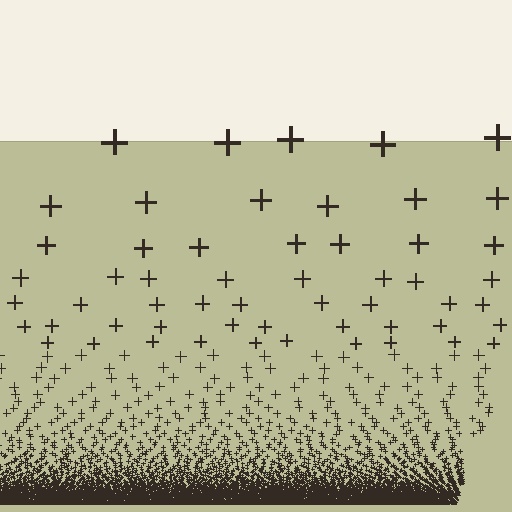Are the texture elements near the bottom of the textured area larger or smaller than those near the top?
Smaller. The gradient is inverted — elements near the bottom are smaller and denser.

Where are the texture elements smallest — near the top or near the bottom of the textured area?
Near the bottom.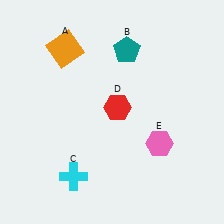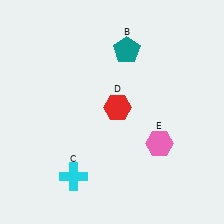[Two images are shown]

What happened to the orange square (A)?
The orange square (A) was removed in Image 2. It was in the top-left area of Image 1.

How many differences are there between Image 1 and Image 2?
There is 1 difference between the two images.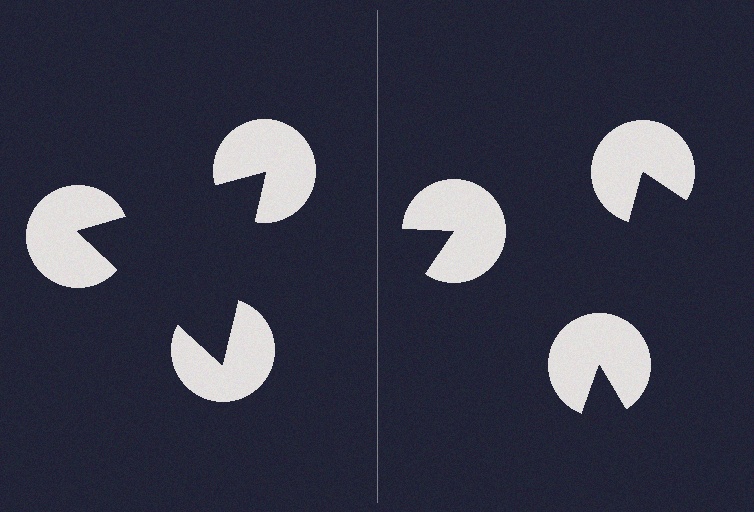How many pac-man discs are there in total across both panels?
6 — 3 on each side.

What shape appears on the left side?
An illusory triangle.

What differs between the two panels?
The pac-man discs are positioned identically on both sides; only the wedge orientations differ. On the left they align to a triangle; on the right they are misaligned.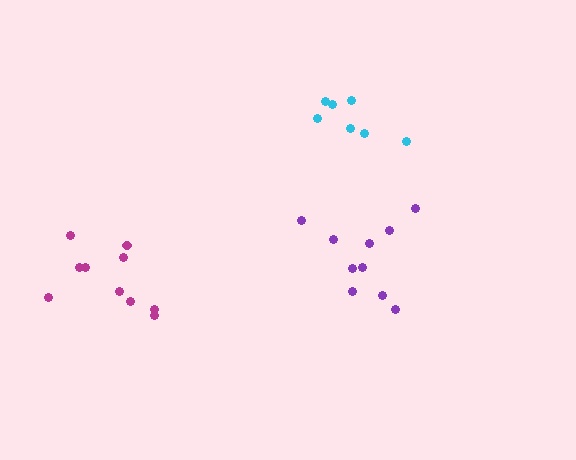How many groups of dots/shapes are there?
There are 3 groups.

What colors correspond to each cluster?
The clusters are colored: cyan, purple, magenta.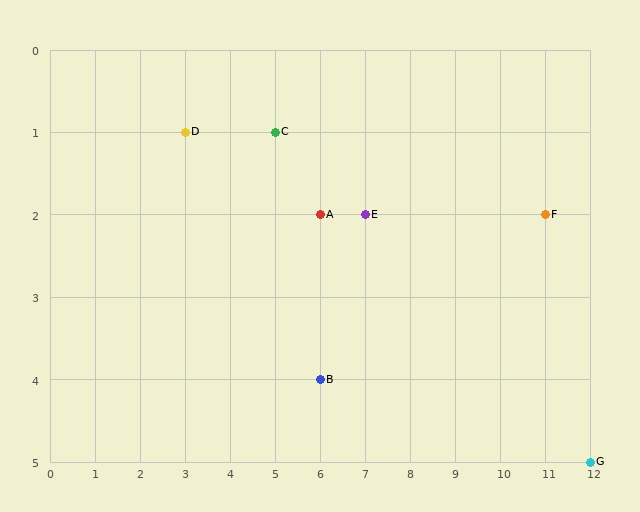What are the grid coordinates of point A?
Point A is at grid coordinates (6, 2).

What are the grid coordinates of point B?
Point B is at grid coordinates (6, 4).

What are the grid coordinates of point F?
Point F is at grid coordinates (11, 2).